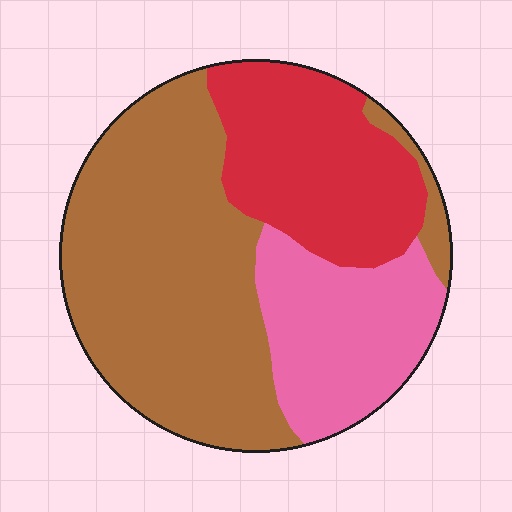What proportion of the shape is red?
Red takes up about one quarter (1/4) of the shape.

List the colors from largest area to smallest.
From largest to smallest: brown, red, pink.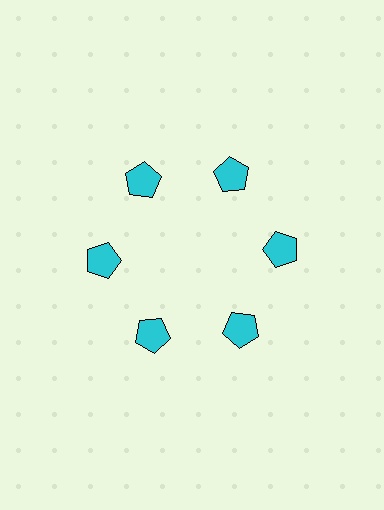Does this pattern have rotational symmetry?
Yes, this pattern has 6-fold rotational symmetry. It looks the same after rotating 60 degrees around the center.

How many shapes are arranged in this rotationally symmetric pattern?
There are 6 shapes, arranged in 6 groups of 1.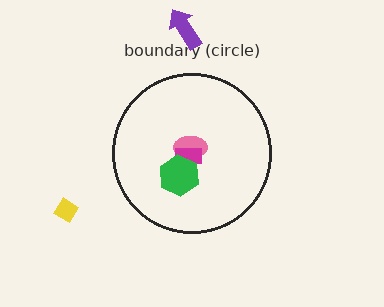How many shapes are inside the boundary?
3 inside, 2 outside.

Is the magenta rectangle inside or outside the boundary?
Inside.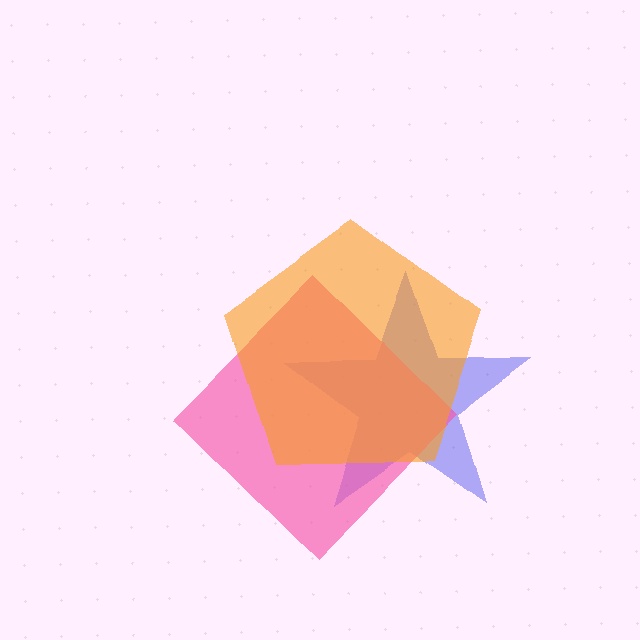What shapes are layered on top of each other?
The layered shapes are: a blue star, a pink diamond, an orange pentagon.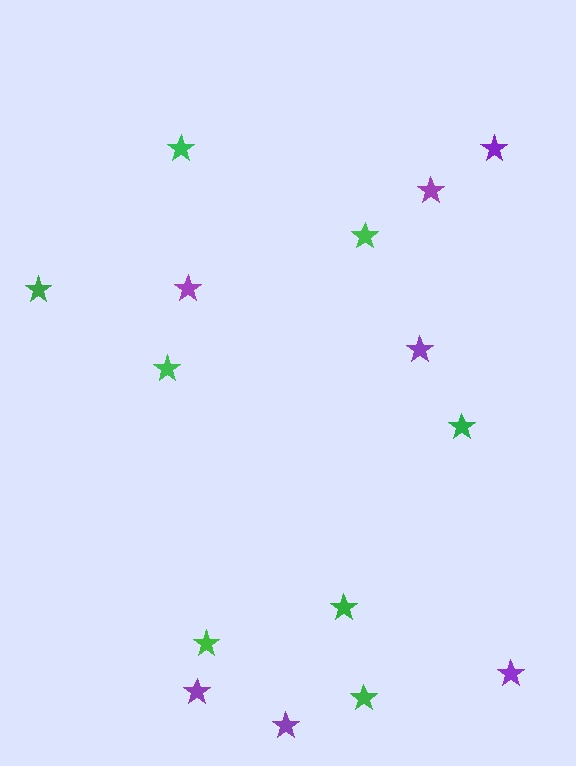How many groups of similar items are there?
There are 2 groups: one group of purple stars (7) and one group of green stars (8).